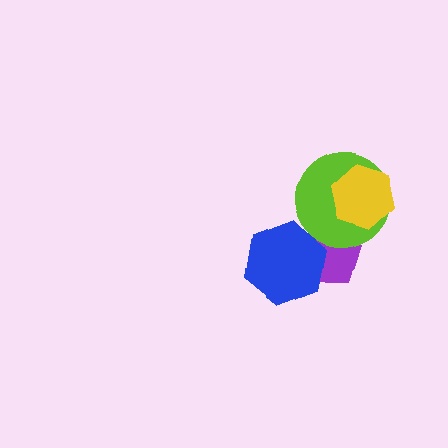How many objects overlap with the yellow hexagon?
1 object overlaps with the yellow hexagon.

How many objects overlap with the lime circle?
2 objects overlap with the lime circle.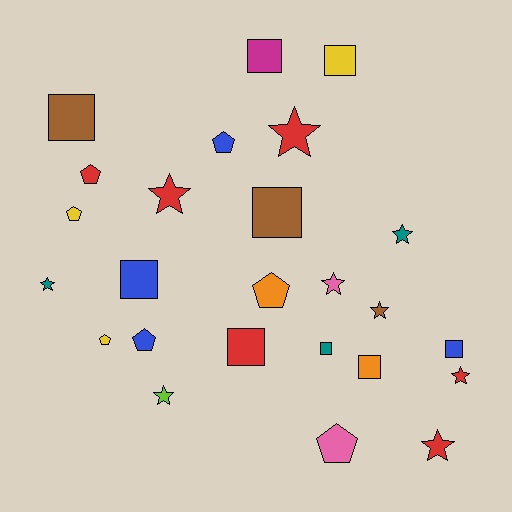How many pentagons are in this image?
There are 7 pentagons.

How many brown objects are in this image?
There are 3 brown objects.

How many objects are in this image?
There are 25 objects.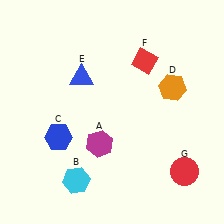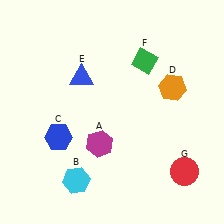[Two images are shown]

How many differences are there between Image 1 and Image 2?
There is 1 difference between the two images.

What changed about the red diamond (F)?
In Image 1, F is red. In Image 2, it changed to green.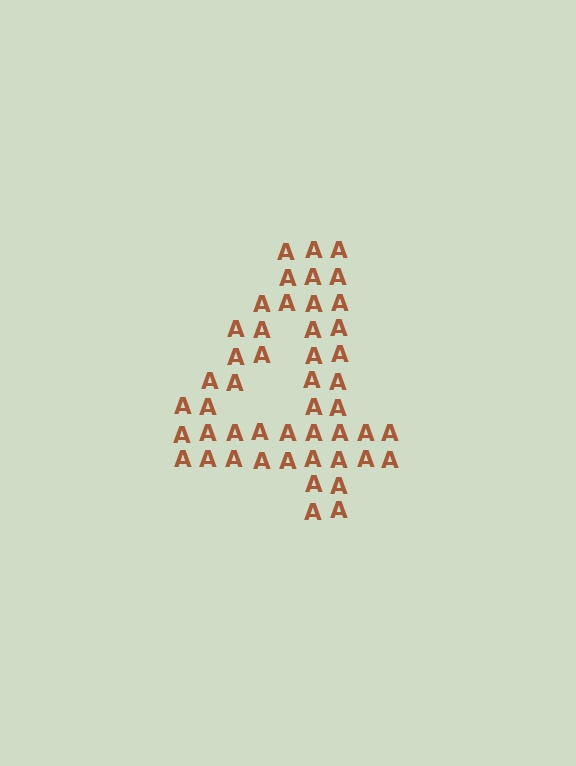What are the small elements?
The small elements are letter A's.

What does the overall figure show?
The overall figure shows the digit 4.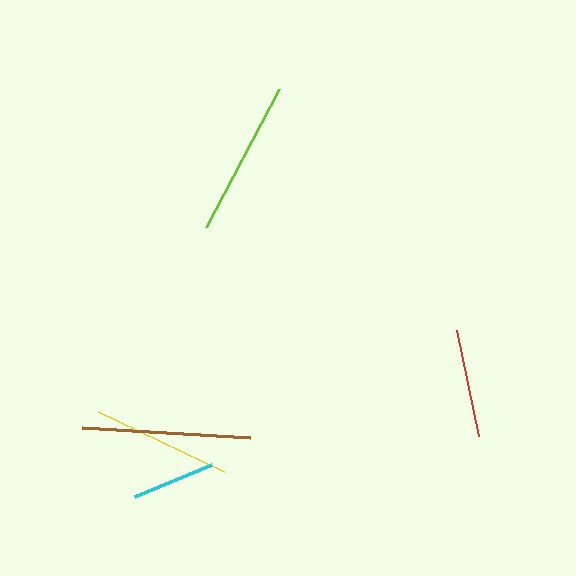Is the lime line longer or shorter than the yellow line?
The lime line is longer than the yellow line.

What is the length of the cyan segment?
The cyan segment is approximately 83 pixels long.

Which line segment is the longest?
The brown line is the longest at approximately 168 pixels.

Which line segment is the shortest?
The cyan line is the shortest at approximately 83 pixels.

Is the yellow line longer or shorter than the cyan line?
The yellow line is longer than the cyan line.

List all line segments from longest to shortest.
From longest to shortest: brown, lime, yellow, red, cyan.